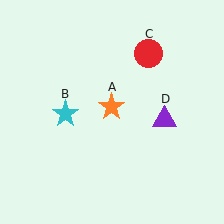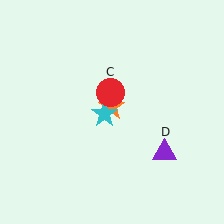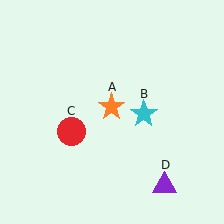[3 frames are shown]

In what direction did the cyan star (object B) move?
The cyan star (object B) moved right.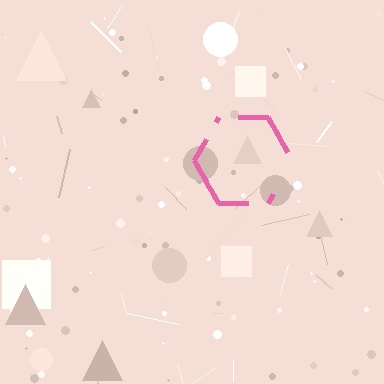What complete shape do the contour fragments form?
The contour fragments form a hexagon.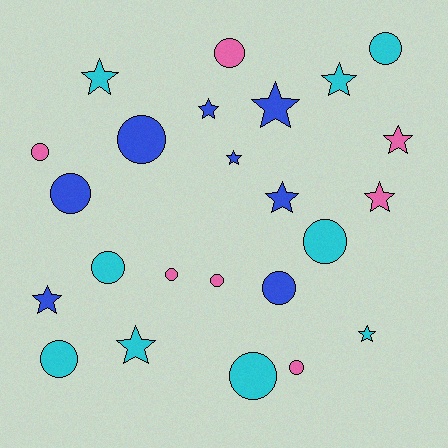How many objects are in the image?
There are 24 objects.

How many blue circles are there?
There are 3 blue circles.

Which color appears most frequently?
Cyan, with 9 objects.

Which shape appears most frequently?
Circle, with 13 objects.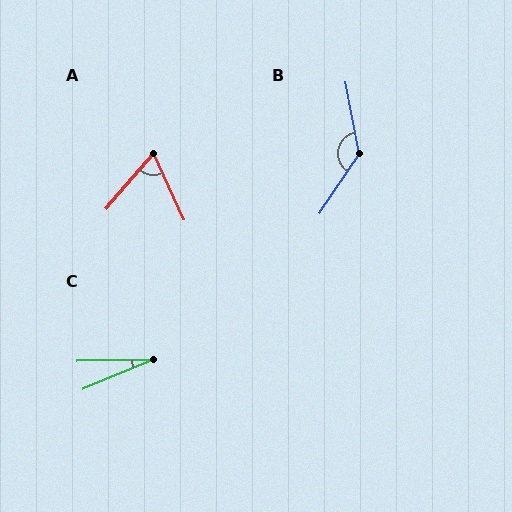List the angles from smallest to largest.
C (21°), A (66°), B (136°).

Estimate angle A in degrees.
Approximately 66 degrees.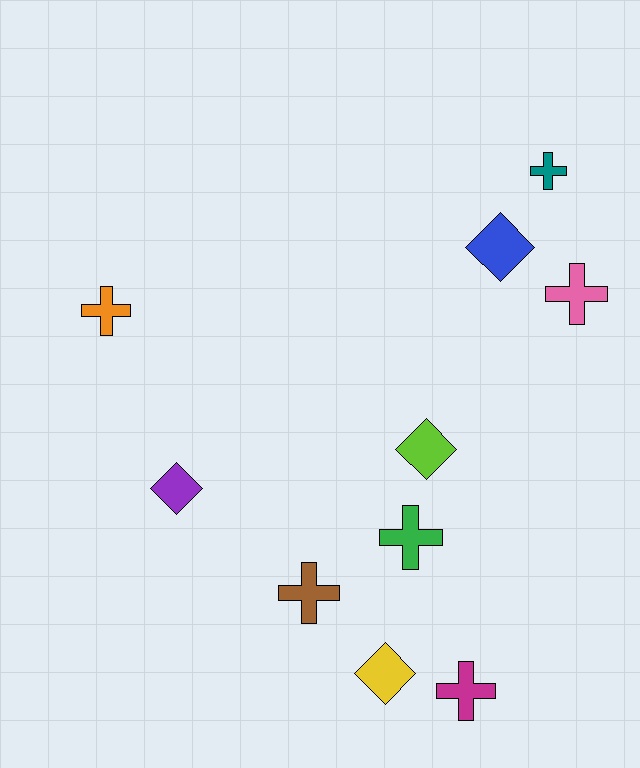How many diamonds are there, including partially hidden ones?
There are 4 diamonds.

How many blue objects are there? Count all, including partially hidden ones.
There is 1 blue object.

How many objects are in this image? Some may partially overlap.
There are 10 objects.